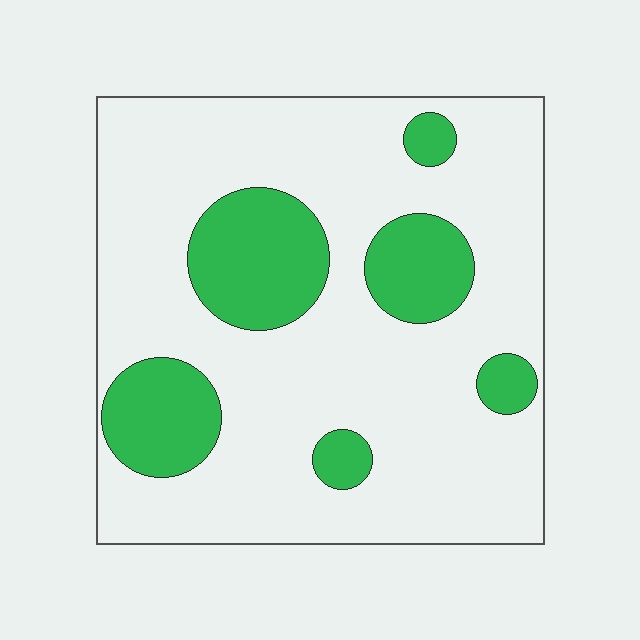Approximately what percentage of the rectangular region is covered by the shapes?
Approximately 25%.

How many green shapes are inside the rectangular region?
6.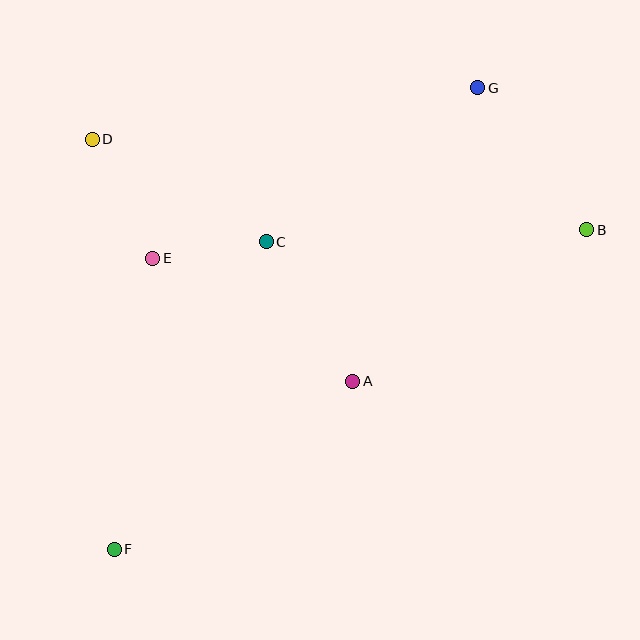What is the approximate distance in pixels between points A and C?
The distance between A and C is approximately 164 pixels.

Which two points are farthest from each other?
Points F and G are farthest from each other.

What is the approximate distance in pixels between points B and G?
The distance between B and G is approximately 179 pixels.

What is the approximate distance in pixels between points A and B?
The distance between A and B is approximately 279 pixels.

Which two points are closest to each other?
Points C and E are closest to each other.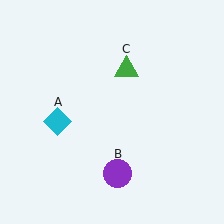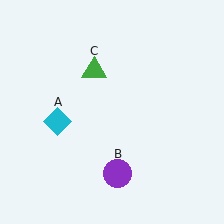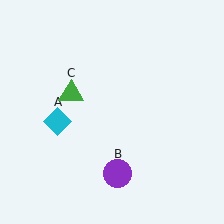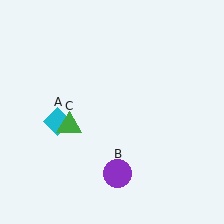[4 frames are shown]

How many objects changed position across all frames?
1 object changed position: green triangle (object C).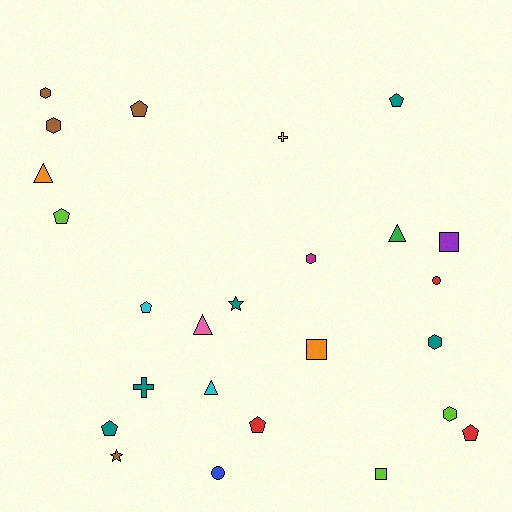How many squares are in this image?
There are 3 squares.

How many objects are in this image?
There are 25 objects.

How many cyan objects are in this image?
There are 2 cyan objects.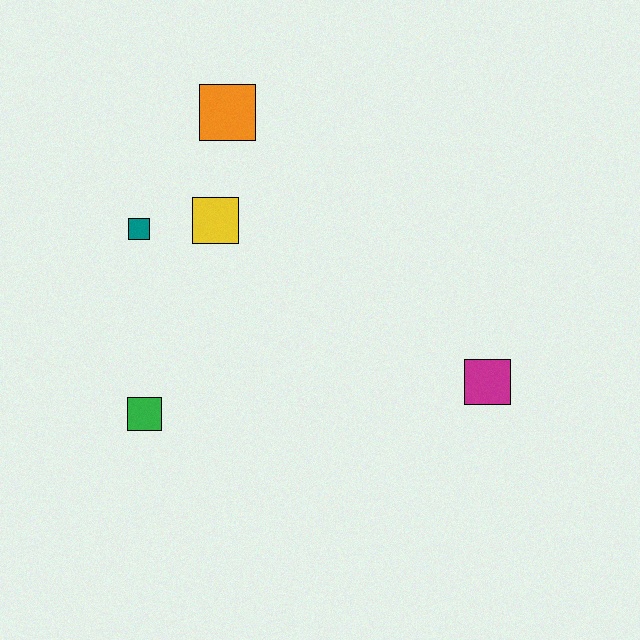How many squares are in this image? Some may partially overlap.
There are 5 squares.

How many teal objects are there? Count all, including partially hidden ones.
There is 1 teal object.